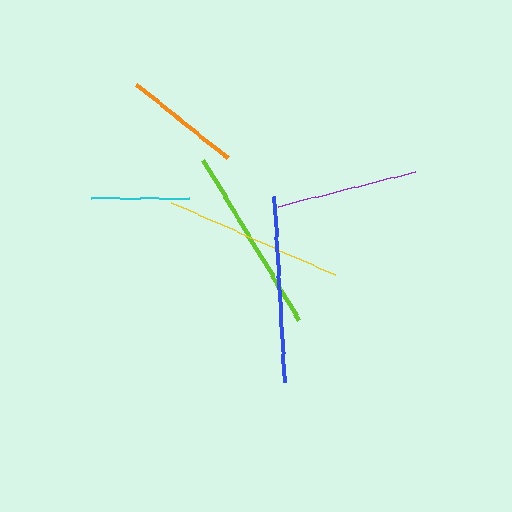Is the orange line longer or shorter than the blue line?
The blue line is longer than the orange line.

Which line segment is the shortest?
The cyan line is the shortest at approximately 99 pixels.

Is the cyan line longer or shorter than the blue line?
The blue line is longer than the cyan line.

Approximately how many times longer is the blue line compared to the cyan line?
The blue line is approximately 1.9 times the length of the cyan line.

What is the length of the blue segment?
The blue segment is approximately 186 pixels long.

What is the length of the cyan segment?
The cyan segment is approximately 99 pixels long.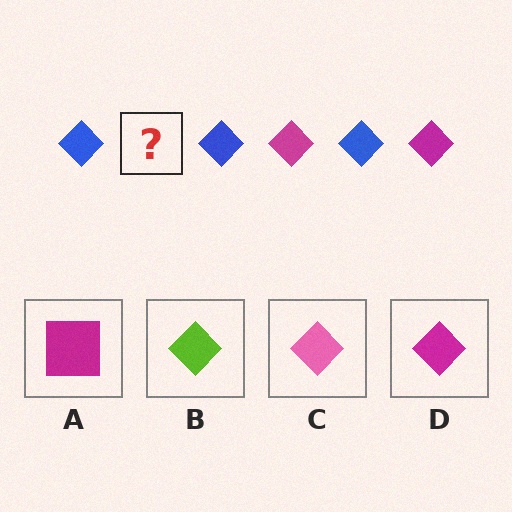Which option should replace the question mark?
Option D.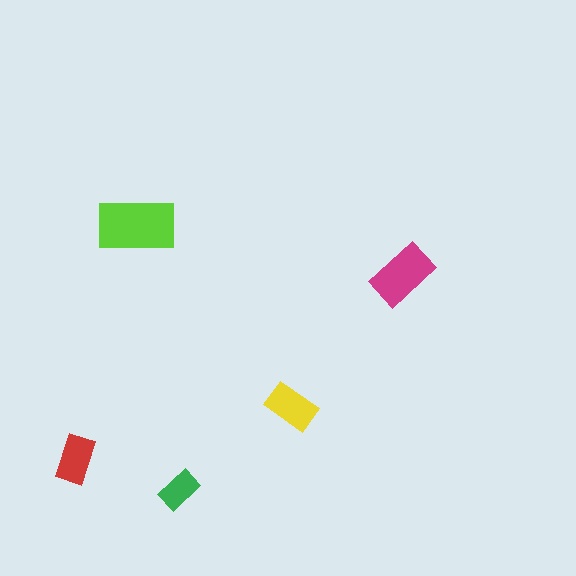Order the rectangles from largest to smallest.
the lime one, the magenta one, the yellow one, the red one, the green one.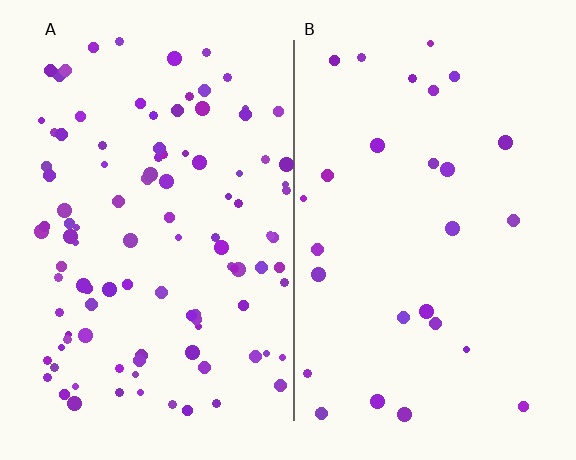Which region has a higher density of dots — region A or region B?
A (the left).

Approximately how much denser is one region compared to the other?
Approximately 3.8× — region A over region B.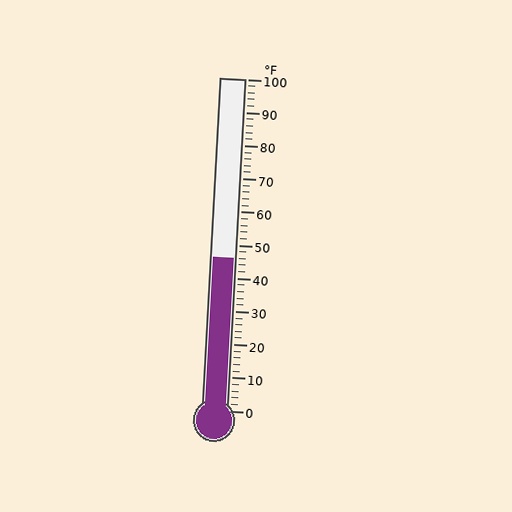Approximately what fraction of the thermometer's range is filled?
The thermometer is filled to approximately 45% of its range.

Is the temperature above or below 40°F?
The temperature is above 40°F.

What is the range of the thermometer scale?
The thermometer scale ranges from 0°F to 100°F.